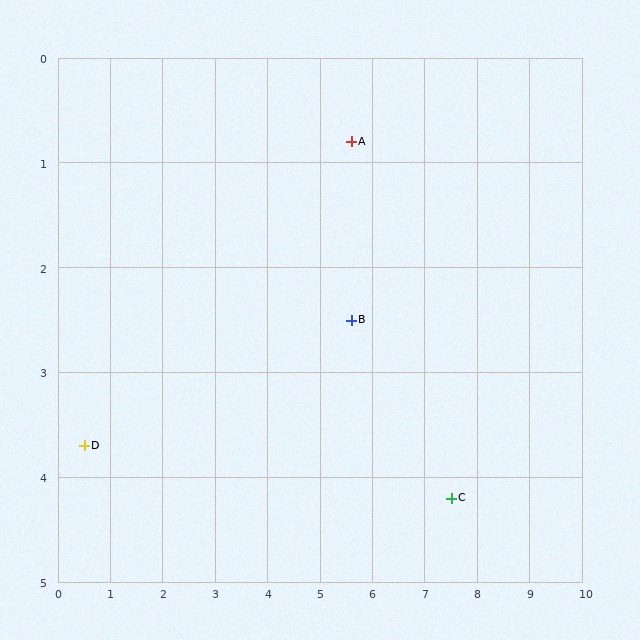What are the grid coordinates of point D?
Point D is at approximately (0.5, 3.7).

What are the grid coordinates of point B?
Point B is at approximately (5.6, 2.5).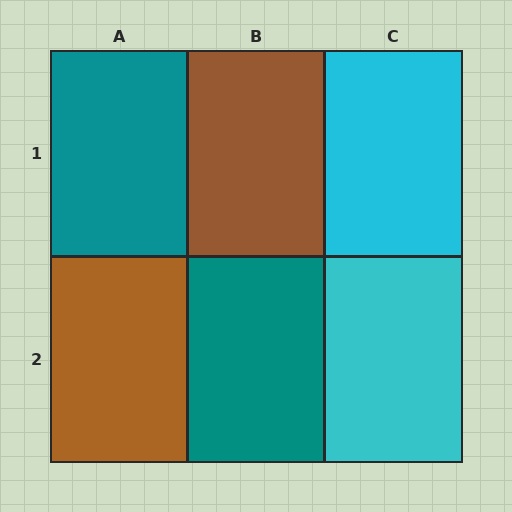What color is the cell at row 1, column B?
Brown.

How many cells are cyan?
2 cells are cyan.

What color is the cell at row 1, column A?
Teal.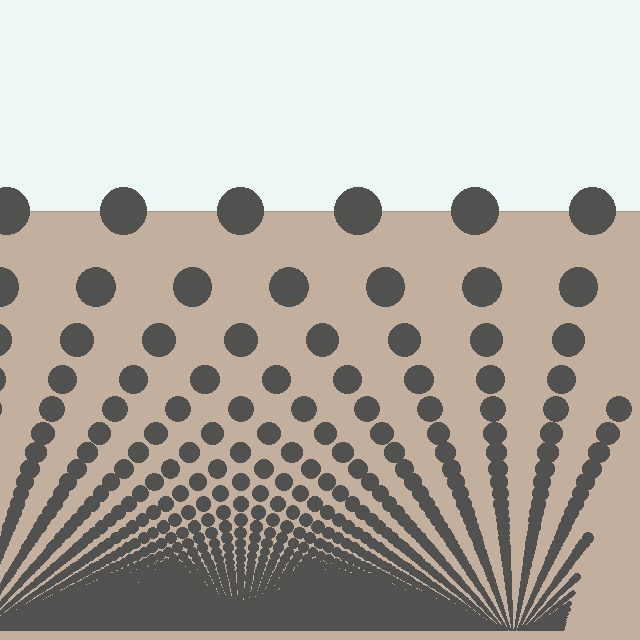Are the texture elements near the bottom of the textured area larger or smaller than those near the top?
Smaller. The gradient is inverted — elements near the bottom are smaller and denser.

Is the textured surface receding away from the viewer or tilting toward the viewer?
The surface appears to tilt toward the viewer. Texture elements get larger and sparser toward the top.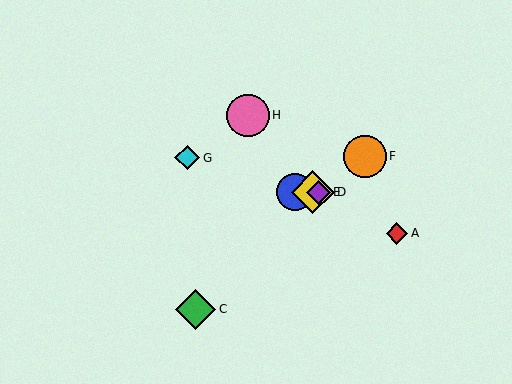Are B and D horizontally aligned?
Yes, both are at y≈192.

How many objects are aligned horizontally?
3 objects (B, D, E) are aligned horizontally.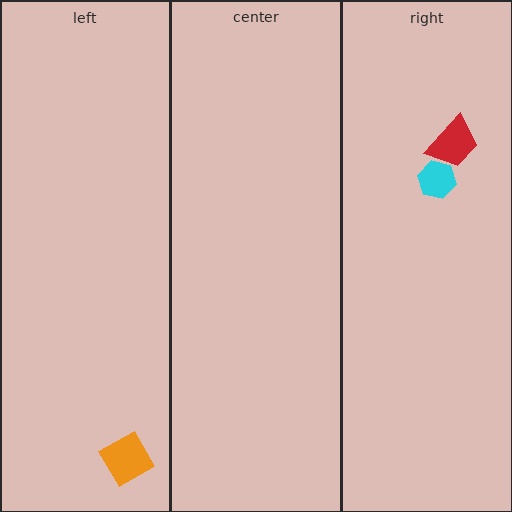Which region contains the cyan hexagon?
The right region.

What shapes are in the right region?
The red trapezoid, the cyan hexagon.